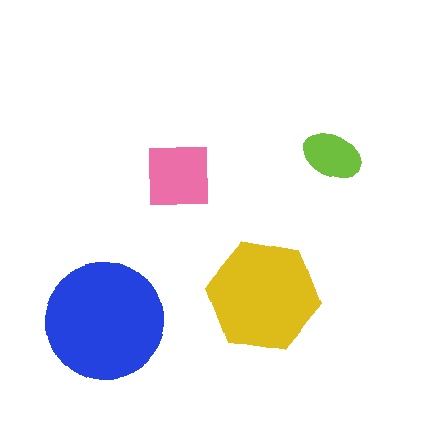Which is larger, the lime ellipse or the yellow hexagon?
The yellow hexagon.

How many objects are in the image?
There are 4 objects in the image.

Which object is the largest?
The blue circle.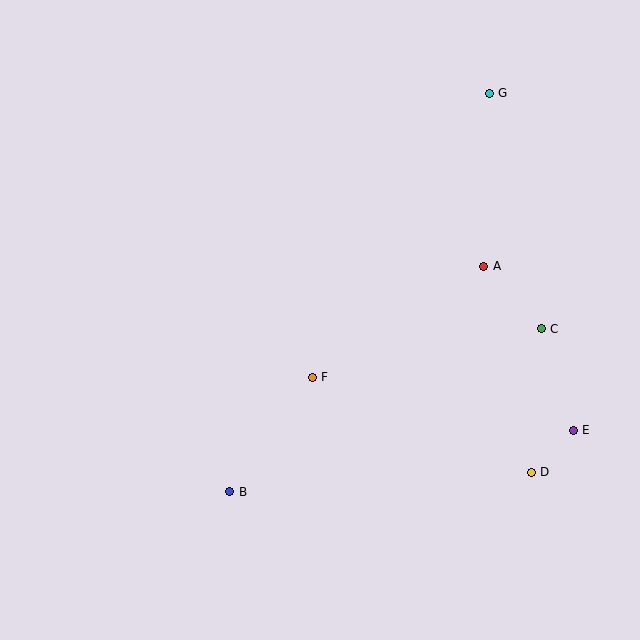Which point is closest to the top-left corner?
Point F is closest to the top-left corner.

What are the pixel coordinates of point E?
Point E is at (574, 431).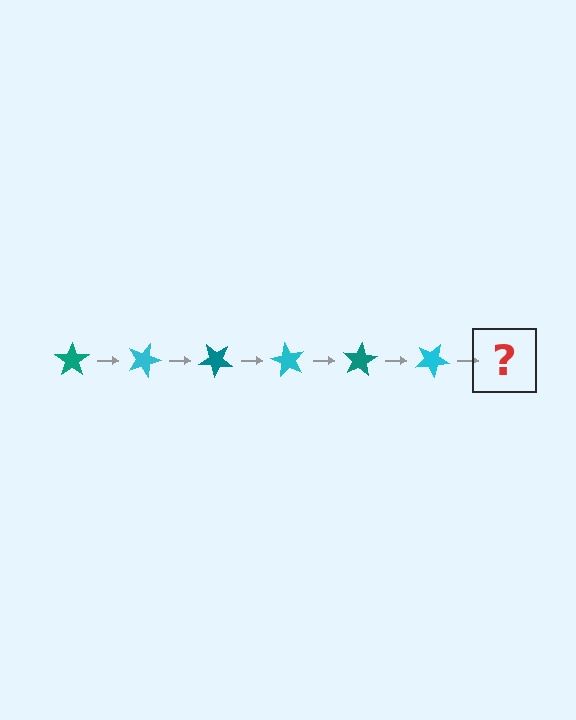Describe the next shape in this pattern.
It should be a teal star, rotated 120 degrees from the start.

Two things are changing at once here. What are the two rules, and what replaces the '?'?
The two rules are that it rotates 20 degrees each step and the color cycles through teal and cyan. The '?' should be a teal star, rotated 120 degrees from the start.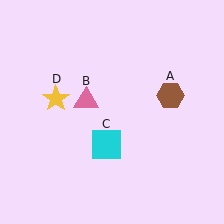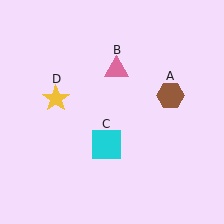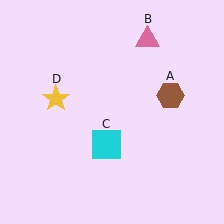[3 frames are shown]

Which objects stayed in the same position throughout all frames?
Brown hexagon (object A) and cyan square (object C) and yellow star (object D) remained stationary.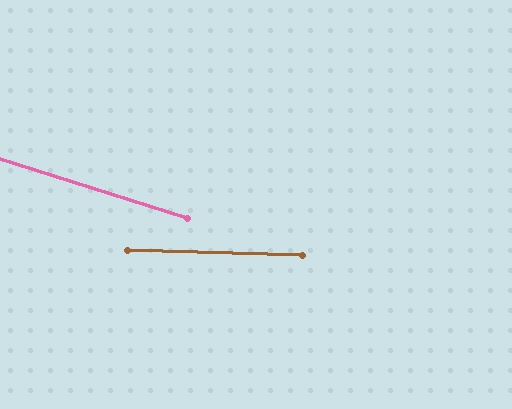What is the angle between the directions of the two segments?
Approximately 16 degrees.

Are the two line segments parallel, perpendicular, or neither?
Neither parallel nor perpendicular — they differ by about 16°.